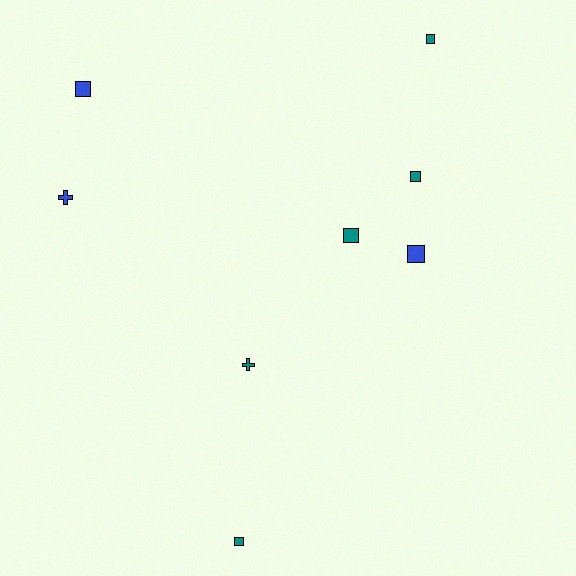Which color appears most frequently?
Teal, with 5 objects.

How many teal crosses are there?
There is 1 teal cross.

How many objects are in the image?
There are 8 objects.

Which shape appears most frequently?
Square, with 6 objects.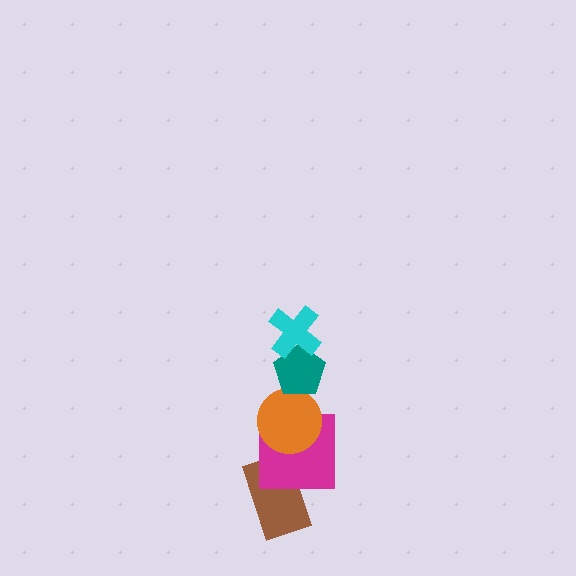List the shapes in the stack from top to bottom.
From top to bottom: the cyan cross, the teal pentagon, the orange circle, the magenta square, the brown rectangle.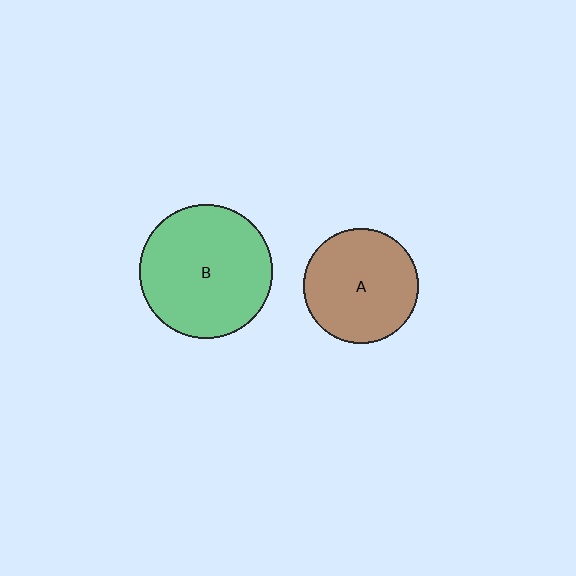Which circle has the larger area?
Circle B (green).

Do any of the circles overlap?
No, none of the circles overlap.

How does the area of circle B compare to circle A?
Approximately 1.3 times.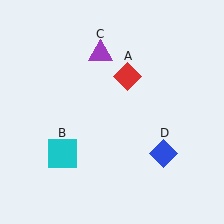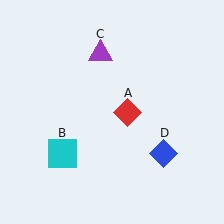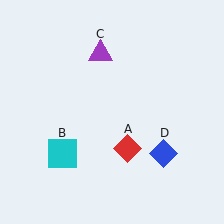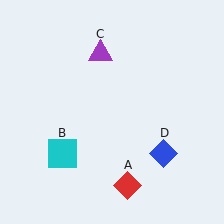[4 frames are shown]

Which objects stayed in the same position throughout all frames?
Cyan square (object B) and purple triangle (object C) and blue diamond (object D) remained stationary.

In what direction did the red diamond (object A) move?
The red diamond (object A) moved down.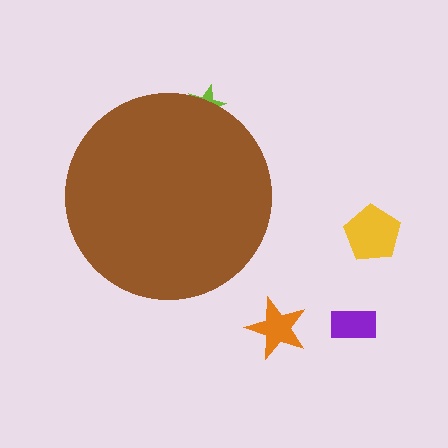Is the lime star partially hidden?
Yes, the lime star is partially hidden behind the brown circle.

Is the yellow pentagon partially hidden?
No, the yellow pentagon is fully visible.